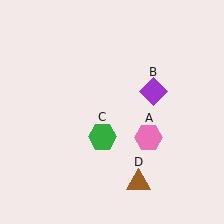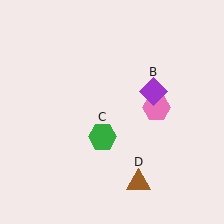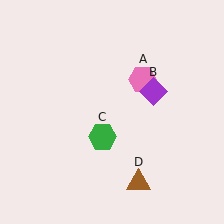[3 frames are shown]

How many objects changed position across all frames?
1 object changed position: pink hexagon (object A).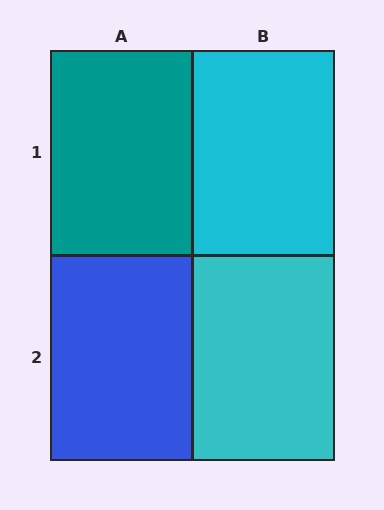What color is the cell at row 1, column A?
Teal.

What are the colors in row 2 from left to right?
Blue, cyan.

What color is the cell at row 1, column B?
Cyan.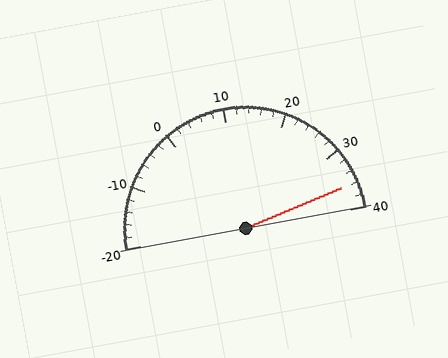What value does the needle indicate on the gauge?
The needle indicates approximately 36.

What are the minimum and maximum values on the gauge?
The gauge ranges from -20 to 40.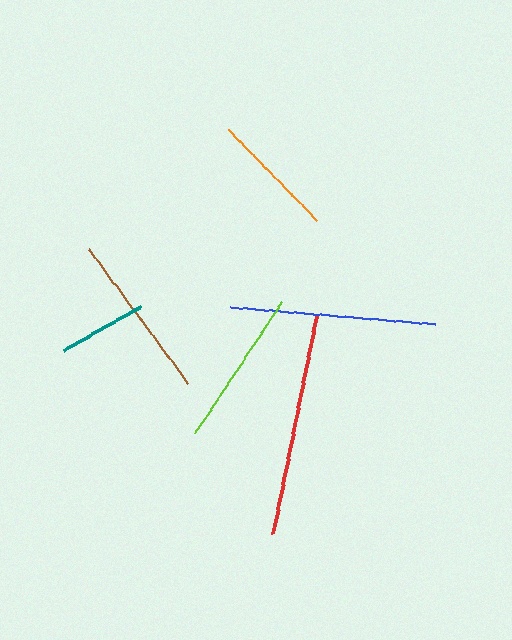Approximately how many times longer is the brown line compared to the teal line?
The brown line is approximately 1.9 times the length of the teal line.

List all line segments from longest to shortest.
From longest to shortest: red, blue, brown, lime, orange, teal.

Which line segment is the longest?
The red line is the longest at approximately 222 pixels.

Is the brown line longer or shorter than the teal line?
The brown line is longer than the teal line.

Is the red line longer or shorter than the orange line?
The red line is longer than the orange line.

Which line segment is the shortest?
The teal line is the shortest at approximately 88 pixels.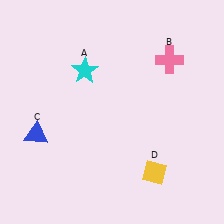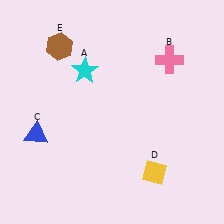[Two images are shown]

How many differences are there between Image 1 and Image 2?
There is 1 difference between the two images.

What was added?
A brown hexagon (E) was added in Image 2.